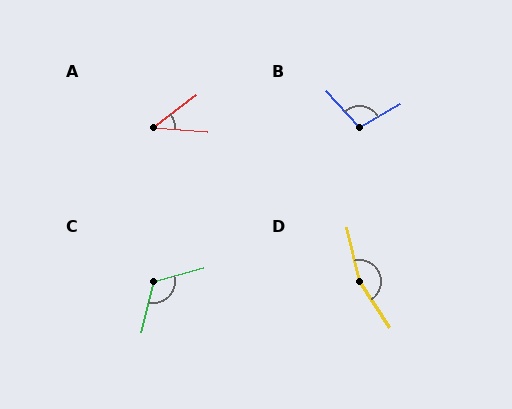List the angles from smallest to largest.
A (41°), B (103°), C (119°), D (159°).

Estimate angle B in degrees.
Approximately 103 degrees.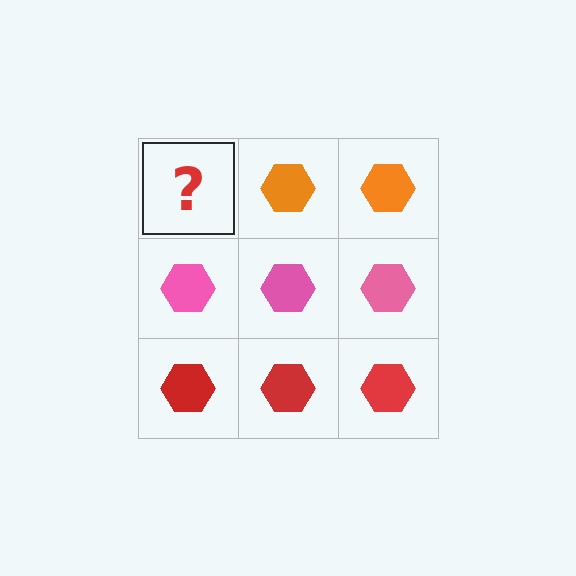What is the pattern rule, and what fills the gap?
The rule is that each row has a consistent color. The gap should be filled with an orange hexagon.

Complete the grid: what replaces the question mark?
The question mark should be replaced with an orange hexagon.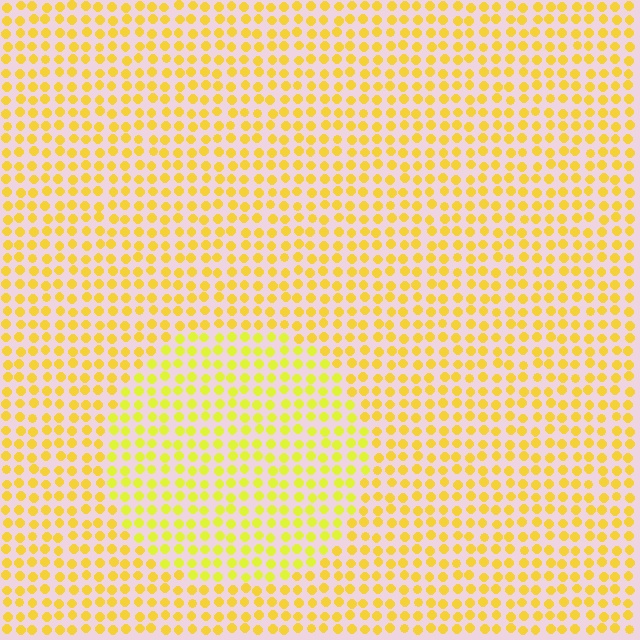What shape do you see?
I see a circle.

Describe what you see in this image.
The image is filled with small yellow elements in a uniform arrangement. A circle-shaped region is visible where the elements are tinted to a slightly different hue, forming a subtle color boundary.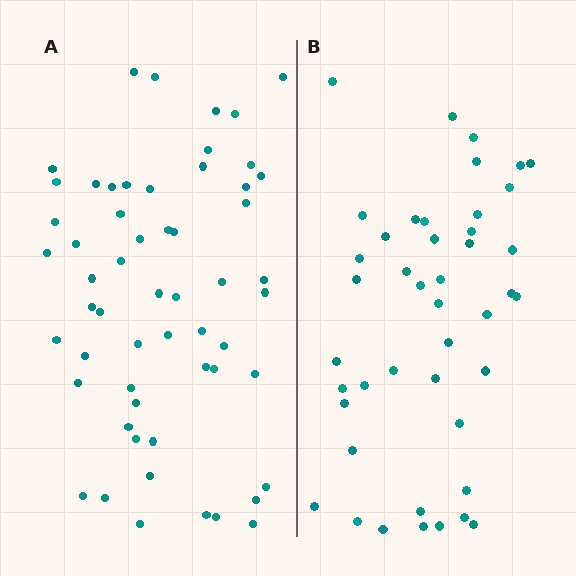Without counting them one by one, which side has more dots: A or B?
Region A (the left region) has more dots.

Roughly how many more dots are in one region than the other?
Region A has approximately 15 more dots than region B.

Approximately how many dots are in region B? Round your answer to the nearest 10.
About 40 dots. (The exact count is 44, which rounds to 40.)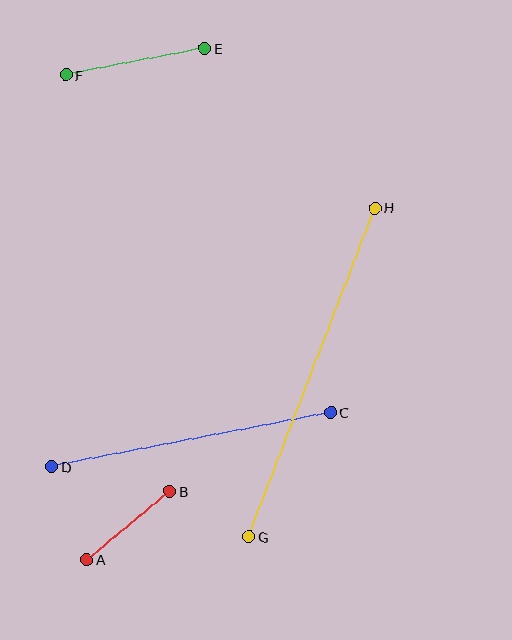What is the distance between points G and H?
The distance is approximately 352 pixels.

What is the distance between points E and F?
The distance is approximately 141 pixels.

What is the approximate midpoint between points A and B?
The midpoint is at approximately (128, 526) pixels.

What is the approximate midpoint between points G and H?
The midpoint is at approximately (312, 372) pixels.